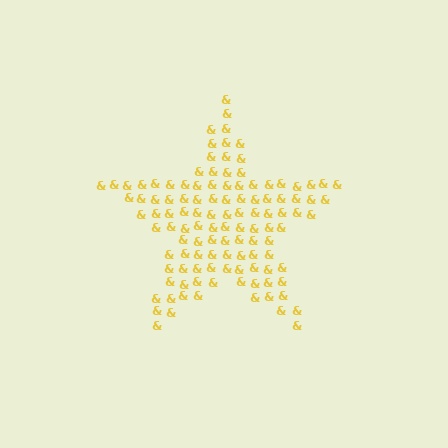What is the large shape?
The large shape is a star.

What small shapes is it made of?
It is made of small ampersands.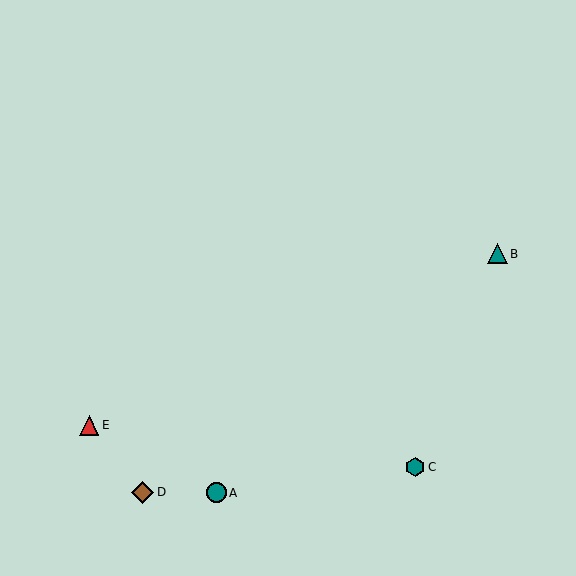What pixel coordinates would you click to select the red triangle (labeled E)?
Click at (89, 425) to select the red triangle E.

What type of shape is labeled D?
Shape D is a brown diamond.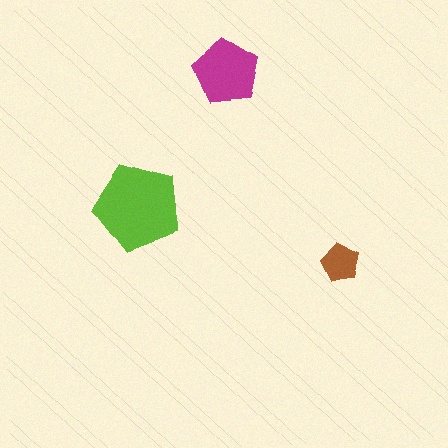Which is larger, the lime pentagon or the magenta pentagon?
The lime one.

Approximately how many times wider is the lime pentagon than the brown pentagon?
About 2.5 times wider.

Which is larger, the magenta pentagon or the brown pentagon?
The magenta one.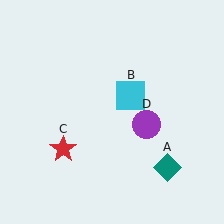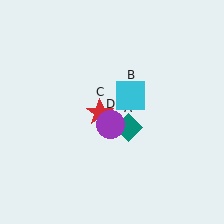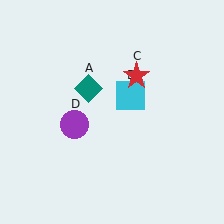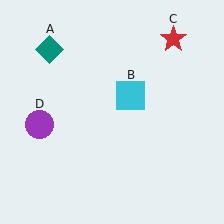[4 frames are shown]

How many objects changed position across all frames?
3 objects changed position: teal diamond (object A), red star (object C), purple circle (object D).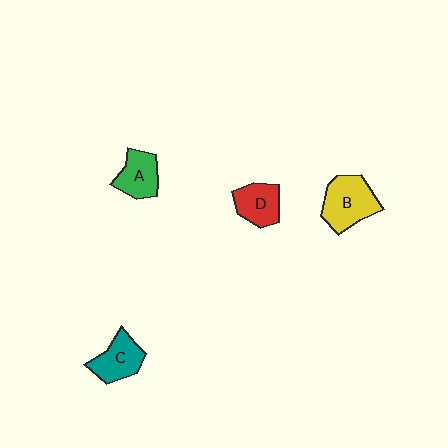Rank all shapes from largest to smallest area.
From largest to smallest: B (yellow), C (teal), D (red), A (green).